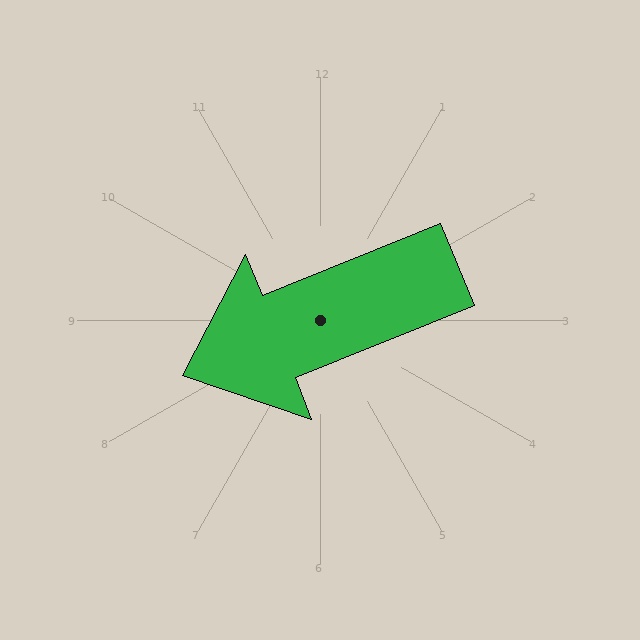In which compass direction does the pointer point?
West.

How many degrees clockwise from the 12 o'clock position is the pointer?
Approximately 248 degrees.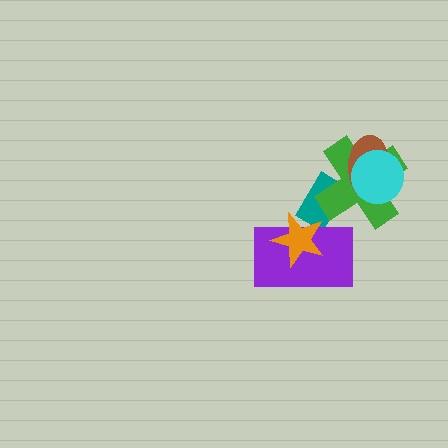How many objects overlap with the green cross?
3 objects overlap with the green cross.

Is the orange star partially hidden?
No, no other shape covers it.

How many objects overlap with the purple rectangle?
2 objects overlap with the purple rectangle.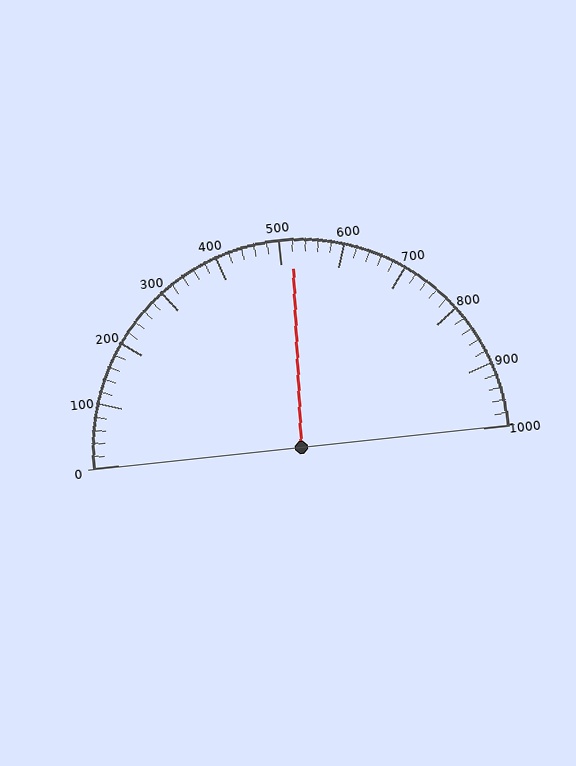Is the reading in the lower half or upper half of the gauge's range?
The reading is in the upper half of the range (0 to 1000).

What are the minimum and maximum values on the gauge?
The gauge ranges from 0 to 1000.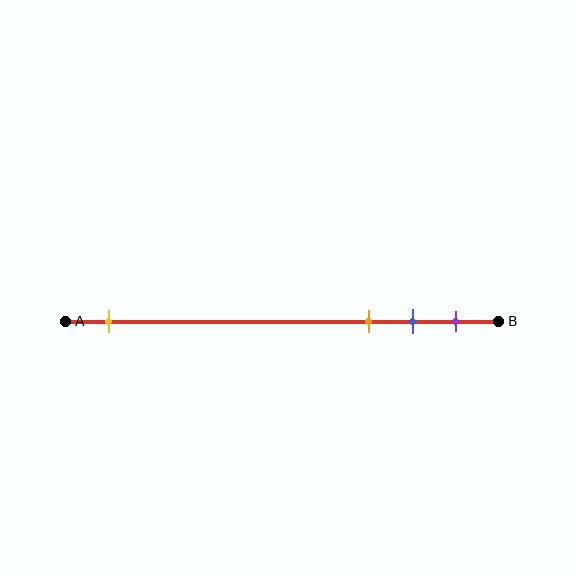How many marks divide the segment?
There are 4 marks dividing the segment.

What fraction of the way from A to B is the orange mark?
The orange mark is approximately 70% (0.7) of the way from A to B.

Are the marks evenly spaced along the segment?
No, the marks are not evenly spaced.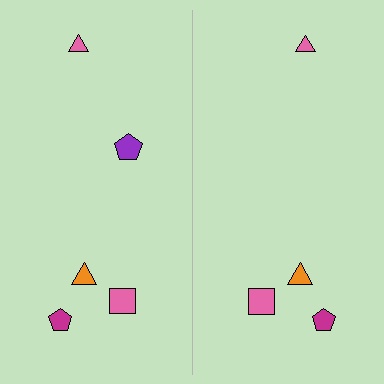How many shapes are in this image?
There are 9 shapes in this image.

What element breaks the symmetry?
A purple pentagon is missing from the right side.